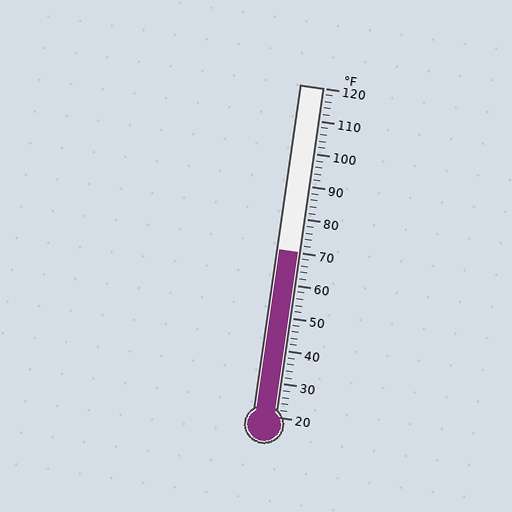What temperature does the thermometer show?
The thermometer shows approximately 70°F.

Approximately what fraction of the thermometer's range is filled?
The thermometer is filled to approximately 50% of its range.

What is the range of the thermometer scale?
The thermometer scale ranges from 20°F to 120°F.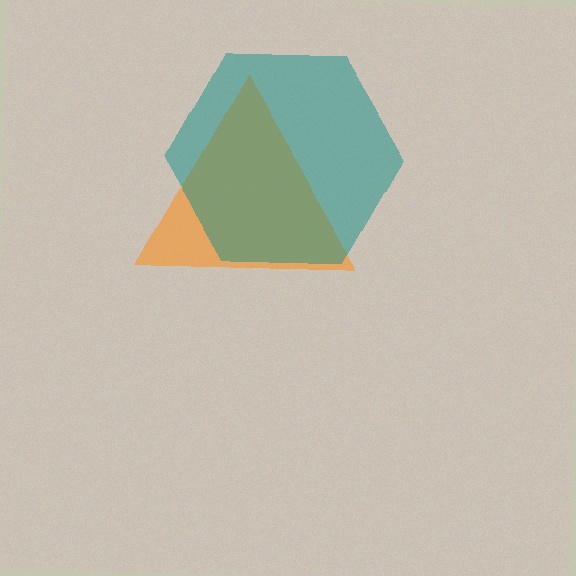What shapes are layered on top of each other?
The layered shapes are: an orange triangle, a teal hexagon.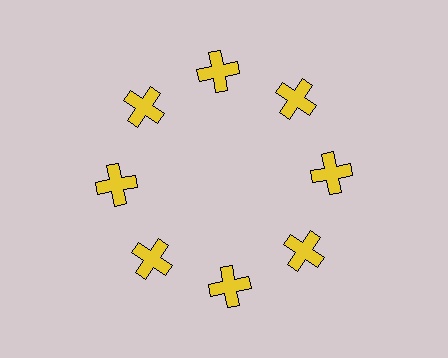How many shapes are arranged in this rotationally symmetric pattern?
There are 8 shapes, arranged in 8 groups of 1.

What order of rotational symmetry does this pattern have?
This pattern has 8-fold rotational symmetry.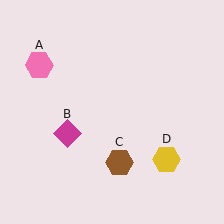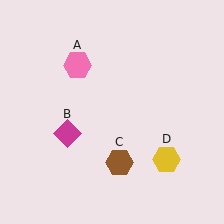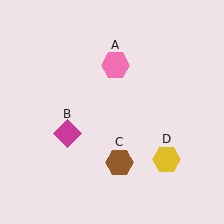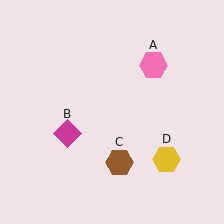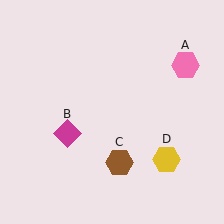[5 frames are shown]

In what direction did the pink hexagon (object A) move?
The pink hexagon (object A) moved right.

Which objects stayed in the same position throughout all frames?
Magenta diamond (object B) and brown hexagon (object C) and yellow hexagon (object D) remained stationary.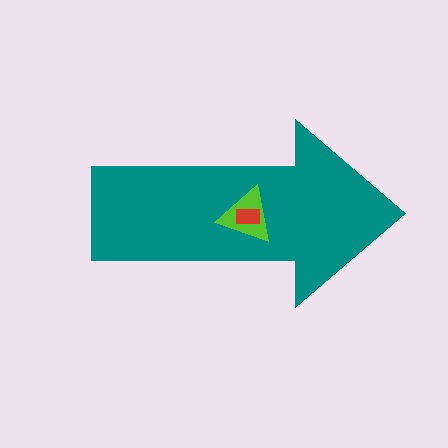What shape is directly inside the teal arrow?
The lime triangle.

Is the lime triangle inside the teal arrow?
Yes.